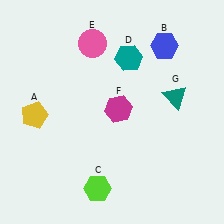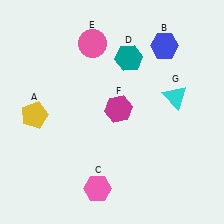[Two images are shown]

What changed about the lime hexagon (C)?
In Image 1, C is lime. In Image 2, it changed to pink.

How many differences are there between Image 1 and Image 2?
There are 2 differences between the two images.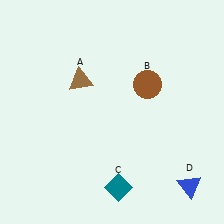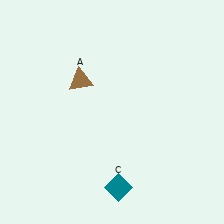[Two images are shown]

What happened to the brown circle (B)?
The brown circle (B) was removed in Image 2. It was in the top-right area of Image 1.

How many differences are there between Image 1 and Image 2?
There are 2 differences between the two images.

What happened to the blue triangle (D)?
The blue triangle (D) was removed in Image 2. It was in the bottom-right area of Image 1.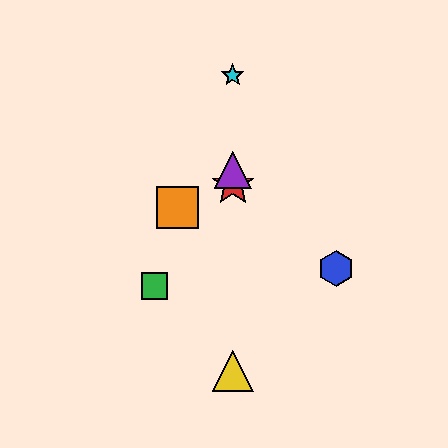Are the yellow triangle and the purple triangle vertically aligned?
Yes, both are at x≈233.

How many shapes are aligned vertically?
4 shapes (the red star, the yellow triangle, the purple triangle, the cyan star) are aligned vertically.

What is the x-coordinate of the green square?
The green square is at x≈154.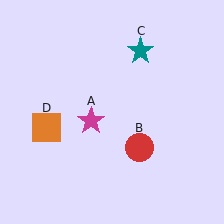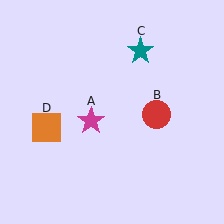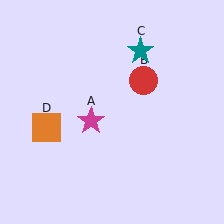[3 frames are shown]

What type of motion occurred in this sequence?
The red circle (object B) rotated counterclockwise around the center of the scene.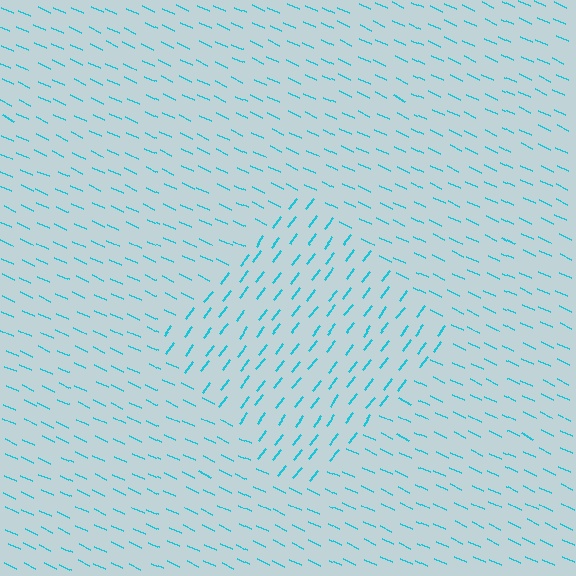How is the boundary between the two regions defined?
The boundary is defined purely by a change in line orientation (approximately 77 degrees difference). All lines are the same color and thickness.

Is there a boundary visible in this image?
Yes, there is a texture boundary formed by a change in line orientation.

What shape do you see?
I see a diamond.